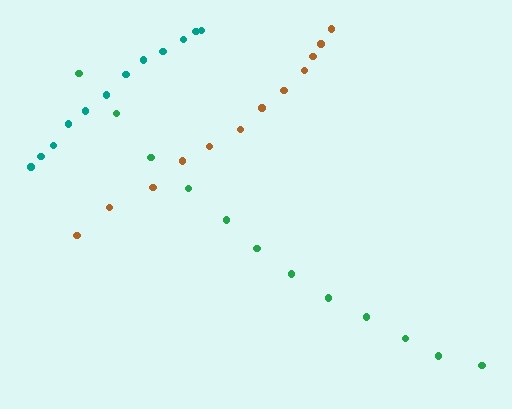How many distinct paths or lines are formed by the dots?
There are 3 distinct paths.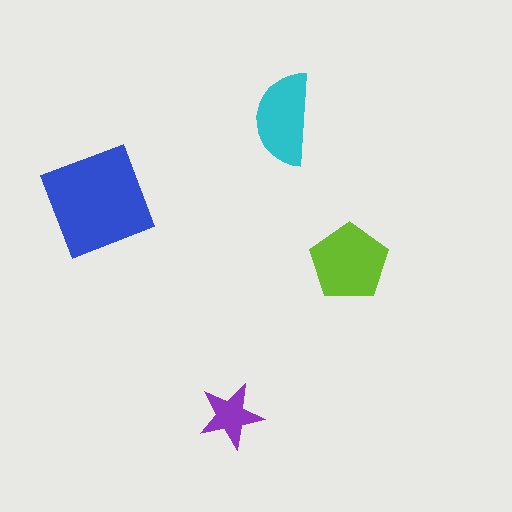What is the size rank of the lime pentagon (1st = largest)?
2nd.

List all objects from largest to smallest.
The blue square, the lime pentagon, the cyan semicircle, the purple star.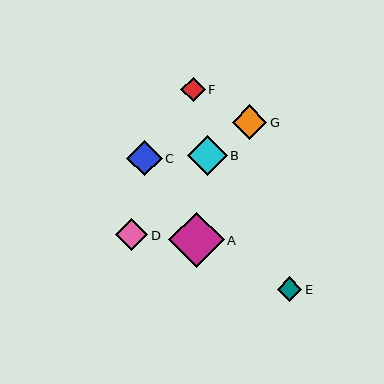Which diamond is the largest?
Diamond A is the largest with a size of approximately 56 pixels.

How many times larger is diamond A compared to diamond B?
Diamond A is approximately 1.4 times the size of diamond B.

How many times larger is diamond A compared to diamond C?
Diamond A is approximately 1.6 times the size of diamond C.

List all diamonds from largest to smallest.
From largest to smallest: A, B, C, G, D, E, F.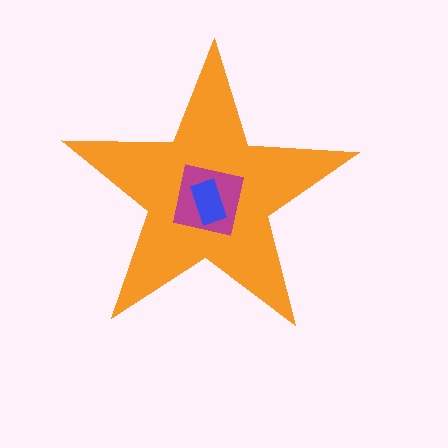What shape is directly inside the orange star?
The magenta square.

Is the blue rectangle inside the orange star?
Yes.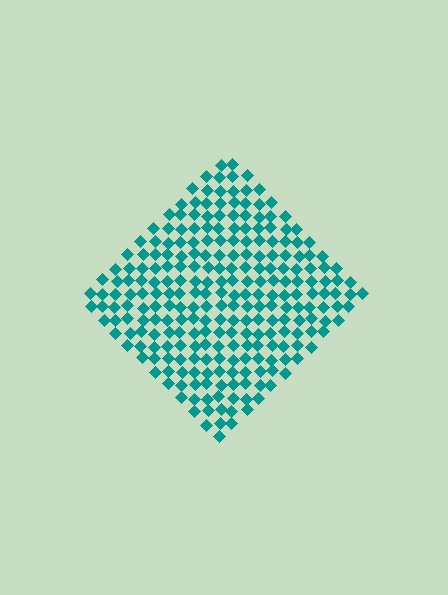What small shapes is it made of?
It is made of small diamonds.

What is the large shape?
The large shape is a diamond.